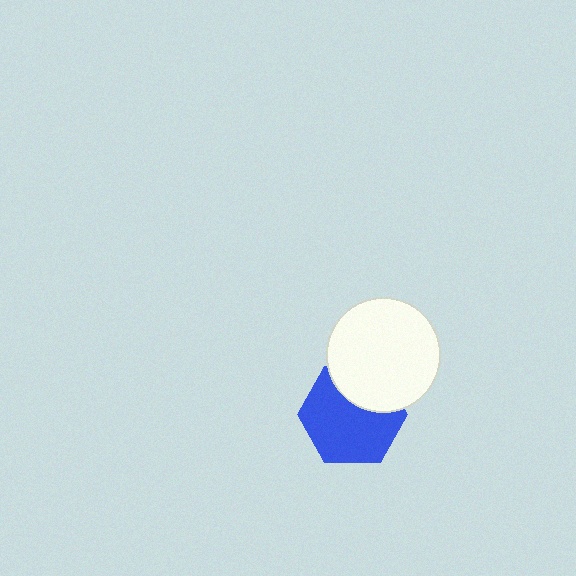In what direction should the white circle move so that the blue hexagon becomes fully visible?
The white circle should move up. That is the shortest direction to clear the overlap and leave the blue hexagon fully visible.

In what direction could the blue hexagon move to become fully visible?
The blue hexagon could move down. That would shift it out from behind the white circle entirely.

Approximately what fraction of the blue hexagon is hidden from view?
Roughly 30% of the blue hexagon is hidden behind the white circle.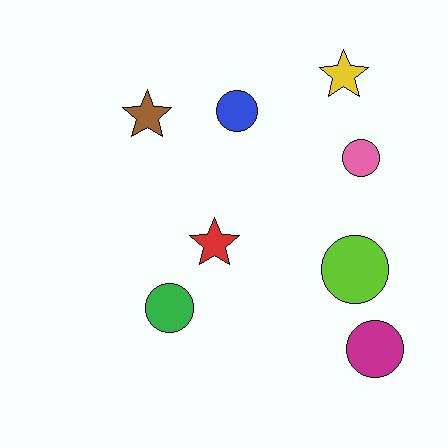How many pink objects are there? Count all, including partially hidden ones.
There is 1 pink object.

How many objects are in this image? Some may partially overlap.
There are 8 objects.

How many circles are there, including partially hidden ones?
There are 5 circles.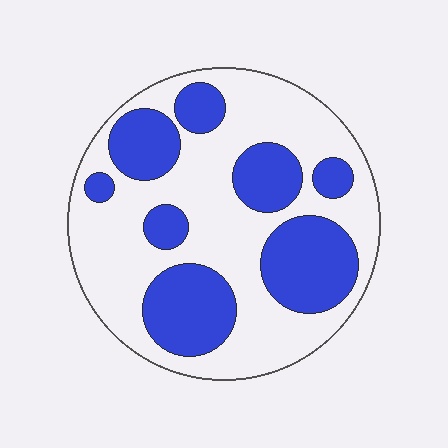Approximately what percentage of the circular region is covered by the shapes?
Approximately 35%.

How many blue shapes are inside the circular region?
8.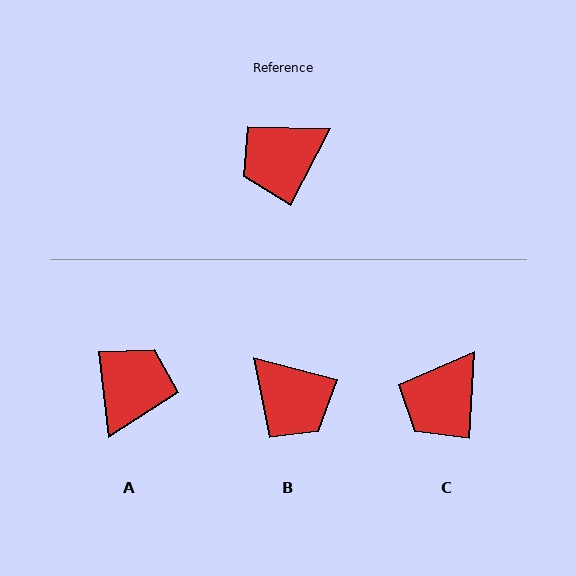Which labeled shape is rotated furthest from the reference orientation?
A, about 146 degrees away.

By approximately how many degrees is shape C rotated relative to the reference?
Approximately 25 degrees counter-clockwise.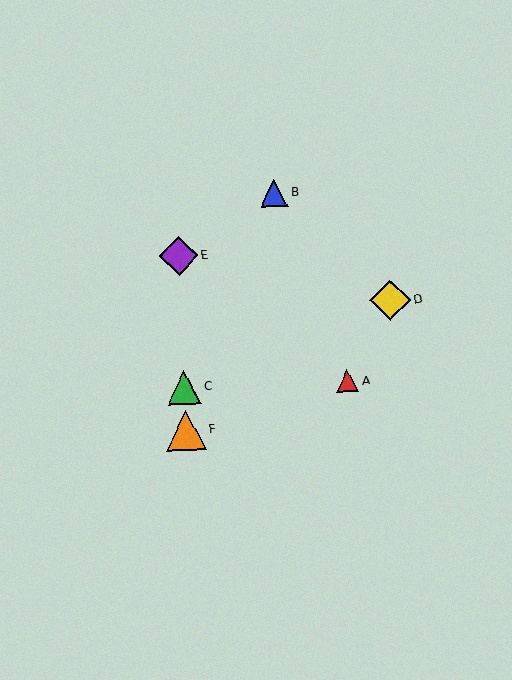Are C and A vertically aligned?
No, C is at x≈184 and A is at x≈347.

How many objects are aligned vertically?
3 objects (C, E, F) are aligned vertically.